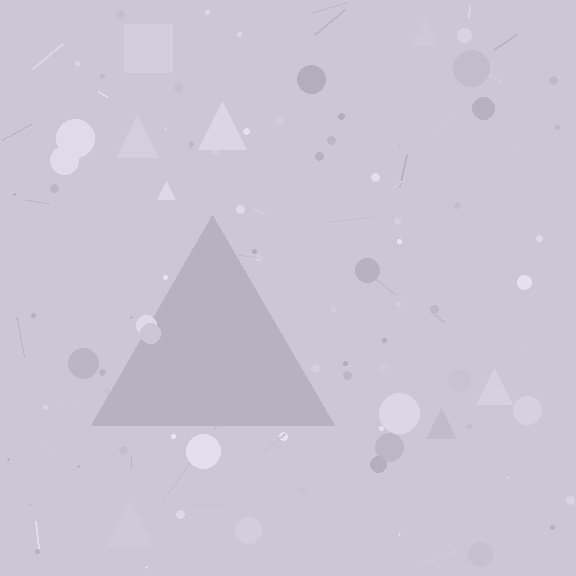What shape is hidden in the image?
A triangle is hidden in the image.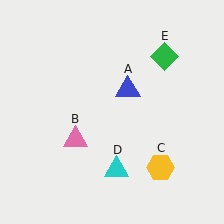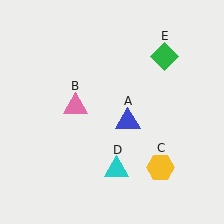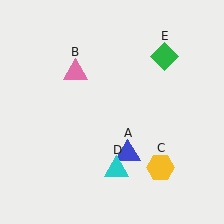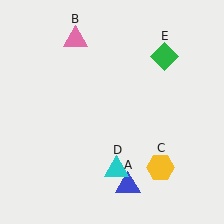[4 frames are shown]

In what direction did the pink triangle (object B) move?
The pink triangle (object B) moved up.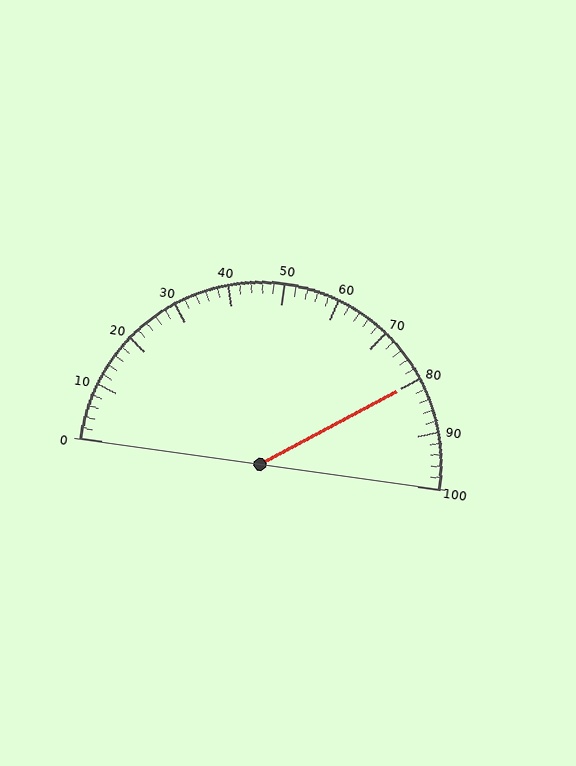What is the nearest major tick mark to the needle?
The nearest major tick mark is 80.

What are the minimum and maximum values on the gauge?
The gauge ranges from 0 to 100.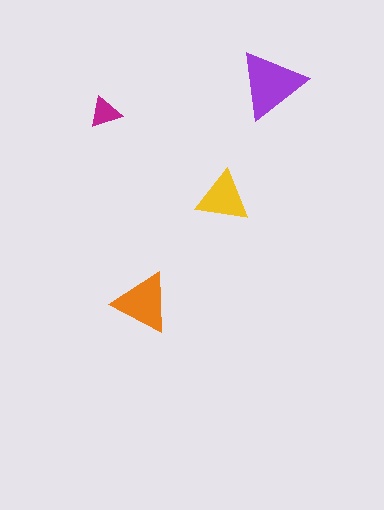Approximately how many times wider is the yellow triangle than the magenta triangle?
About 1.5 times wider.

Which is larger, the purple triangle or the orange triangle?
The purple one.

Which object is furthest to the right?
The purple triangle is rightmost.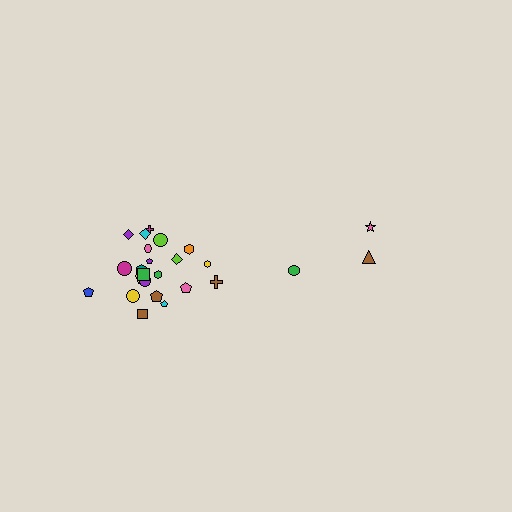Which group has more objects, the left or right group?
The left group.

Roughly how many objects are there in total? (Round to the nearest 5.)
Roughly 25 objects in total.